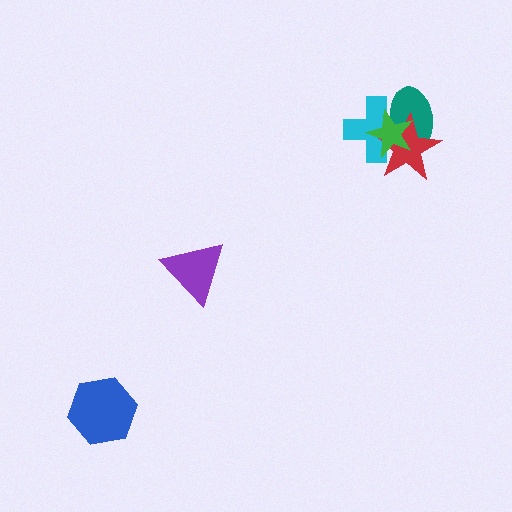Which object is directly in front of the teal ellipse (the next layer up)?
The red star is directly in front of the teal ellipse.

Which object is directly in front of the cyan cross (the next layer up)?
The teal ellipse is directly in front of the cyan cross.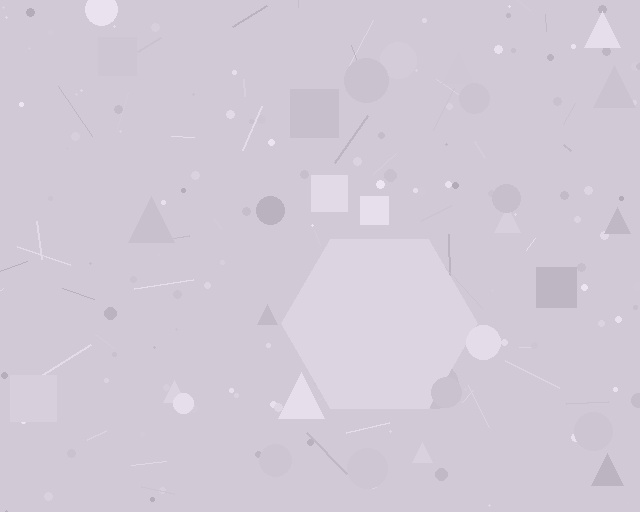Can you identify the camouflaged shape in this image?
The camouflaged shape is a hexagon.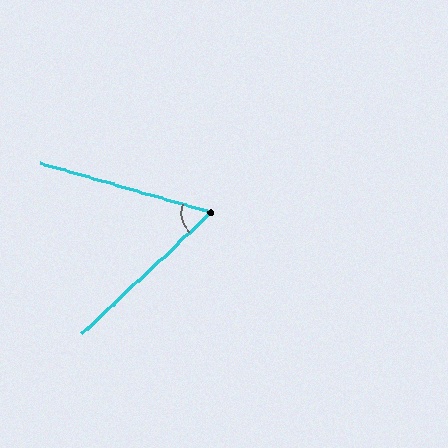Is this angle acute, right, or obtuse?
It is acute.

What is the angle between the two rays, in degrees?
Approximately 59 degrees.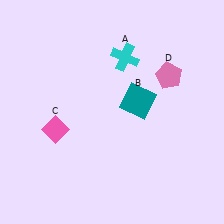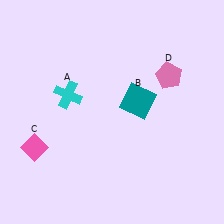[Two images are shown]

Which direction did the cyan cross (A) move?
The cyan cross (A) moved left.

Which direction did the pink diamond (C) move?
The pink diamond (C) moved left.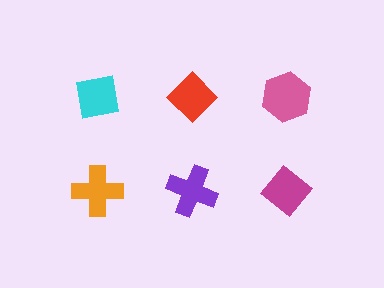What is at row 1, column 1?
A cyan square.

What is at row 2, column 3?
A magenta diamond.